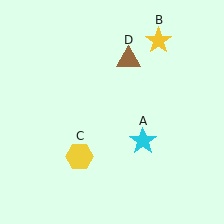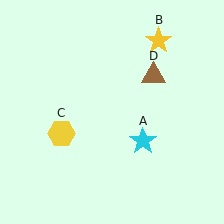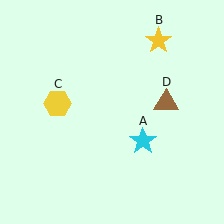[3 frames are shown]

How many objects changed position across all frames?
2 objects changed position: yellow hexagon (object C), brown triangle (object D).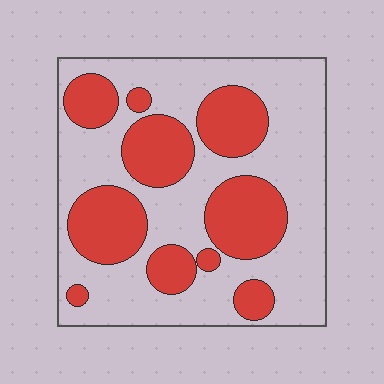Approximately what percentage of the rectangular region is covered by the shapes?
Approximately 35%.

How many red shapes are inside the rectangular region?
10.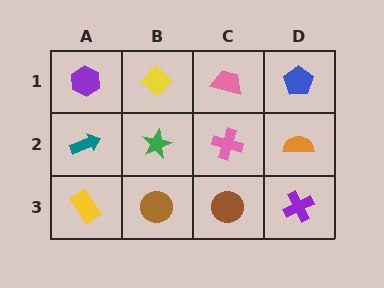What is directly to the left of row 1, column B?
A purple hexagon.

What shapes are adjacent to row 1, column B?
A green star (row 2, column B), a purple hexagon (row 1, column A), a pink trapezoid (row 1, column C).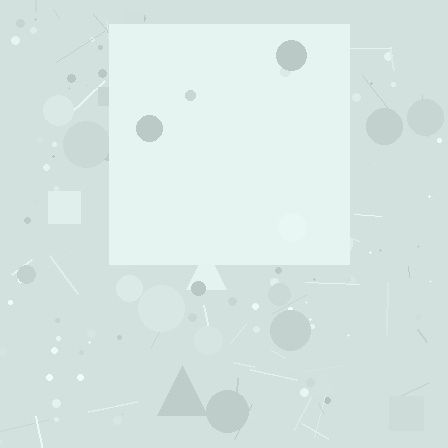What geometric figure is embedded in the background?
A square is embedded in the background.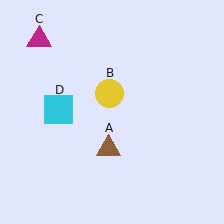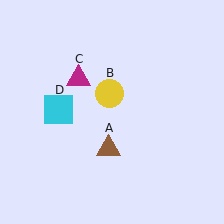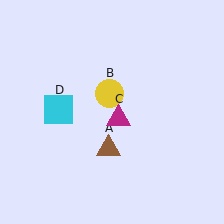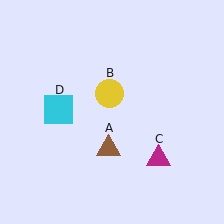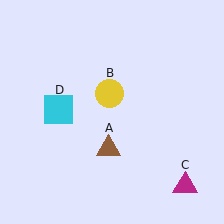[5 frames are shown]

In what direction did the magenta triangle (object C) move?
The magenta triangle (object C) moved down and to the right.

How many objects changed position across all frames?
1 object changed position: magenta triangle (object C).